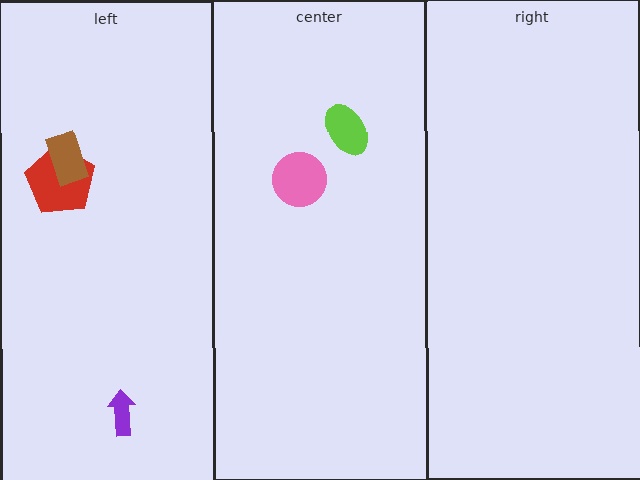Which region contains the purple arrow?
The left region.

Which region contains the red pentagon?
The left region.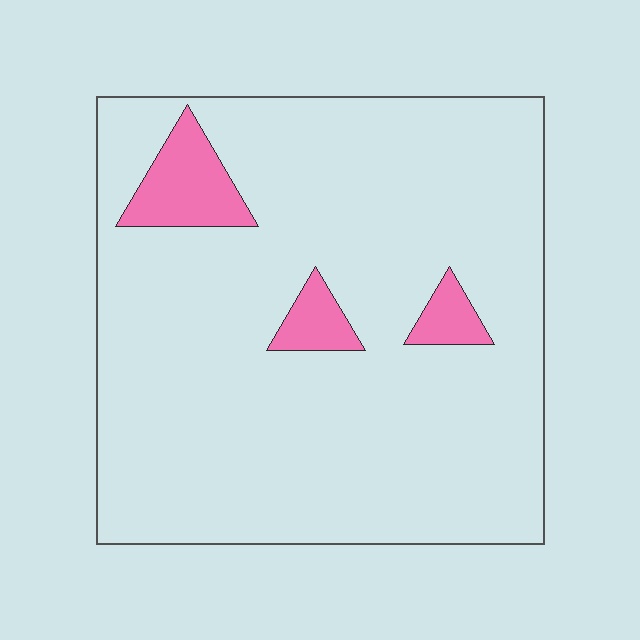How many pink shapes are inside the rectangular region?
3.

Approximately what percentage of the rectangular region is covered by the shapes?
Approximately 10%.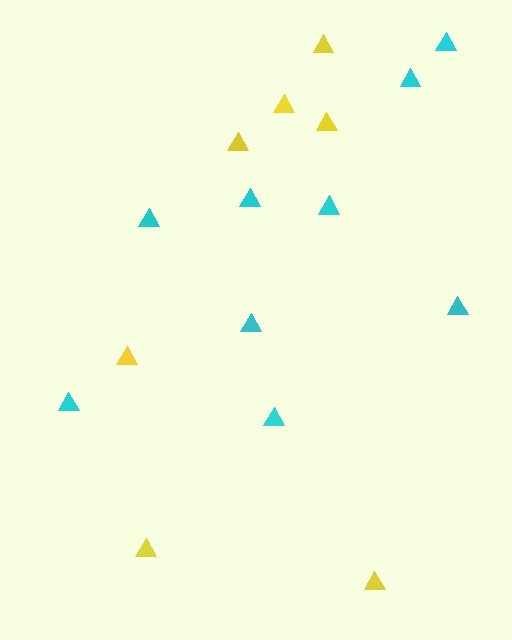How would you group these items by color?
There are 2 groups: one group of yellow triangles (7) and one group of cyan triangles (9).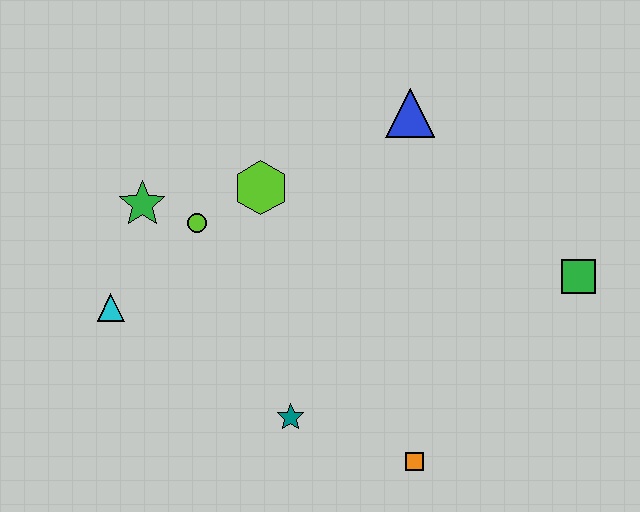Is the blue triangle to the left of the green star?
No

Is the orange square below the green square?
Yes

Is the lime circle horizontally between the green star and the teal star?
Yes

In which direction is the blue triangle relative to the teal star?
The blue triangle is above the teal star.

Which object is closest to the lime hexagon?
The lime circle is closest to the lime hexagon.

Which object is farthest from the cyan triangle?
The green square is farthest from the cyan triangle.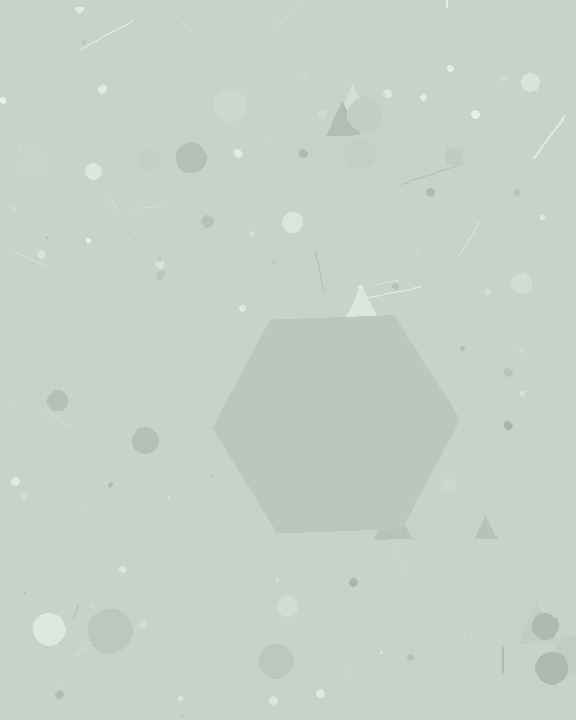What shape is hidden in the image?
A hexagon is hidden in the image.